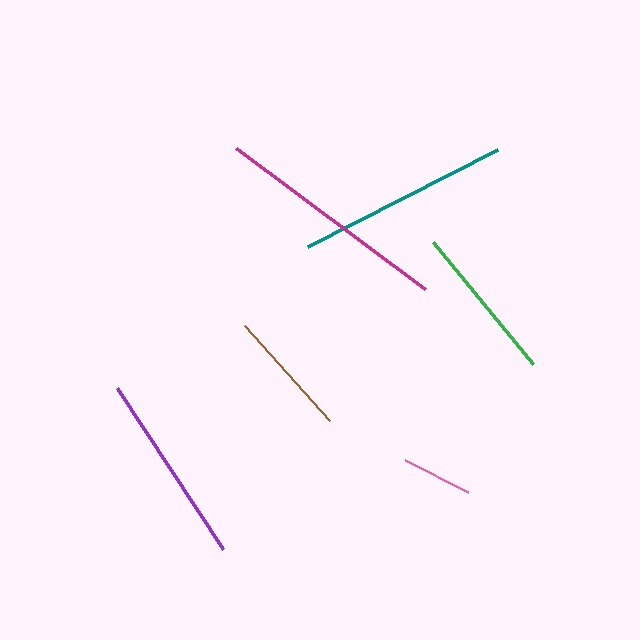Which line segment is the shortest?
The pink line is the shortest at approximately 70 pixels.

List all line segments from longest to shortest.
From longest to shortest: magenta, teal, purple, green, brown, pink.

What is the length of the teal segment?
The teal segment is approximately 213 pixels long.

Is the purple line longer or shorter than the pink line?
The purple line is longer than the pink line.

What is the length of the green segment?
The green segment is approximately 158 pixels long.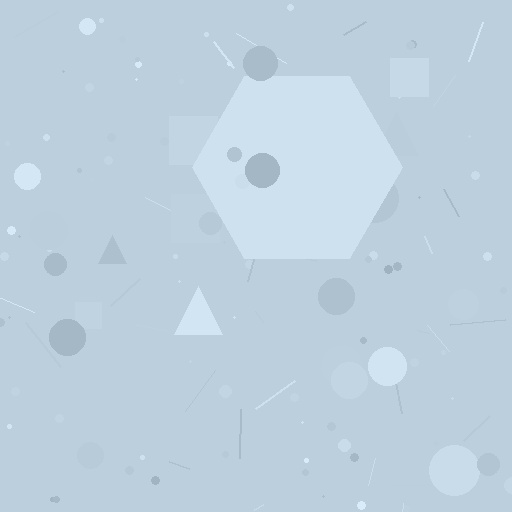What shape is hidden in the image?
A hexagon is hidden in the image.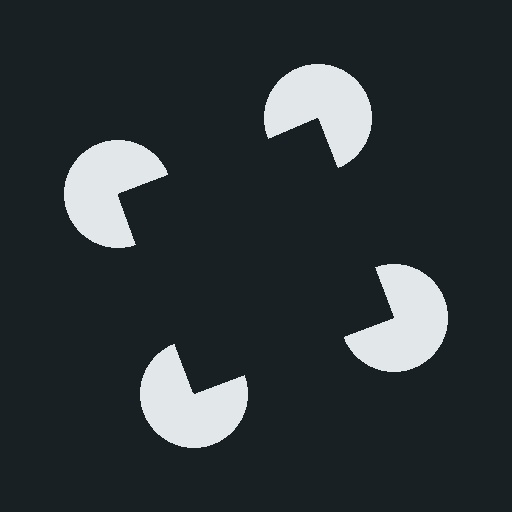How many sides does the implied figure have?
4 sides.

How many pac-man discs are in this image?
There are 4 — one at each vertex of the illusory square.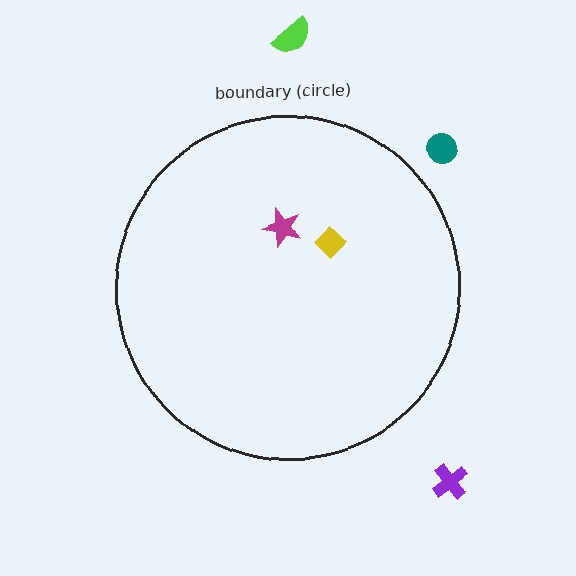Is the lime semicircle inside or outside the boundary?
Outside.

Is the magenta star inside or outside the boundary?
Inside.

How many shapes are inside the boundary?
2 inside, 3 outside.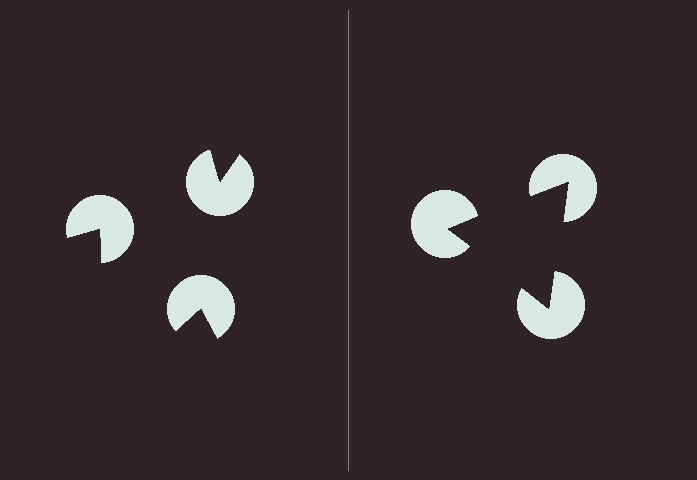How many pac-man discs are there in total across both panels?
6 — 3 on each side.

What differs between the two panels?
The pac-man discs are positioned identically on both sides; only the wedge orientations differ. On the right they align to a triangle; on the left they are misaligned.